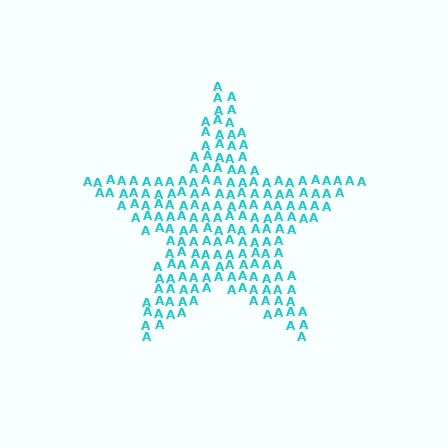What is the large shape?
The large shape is a star.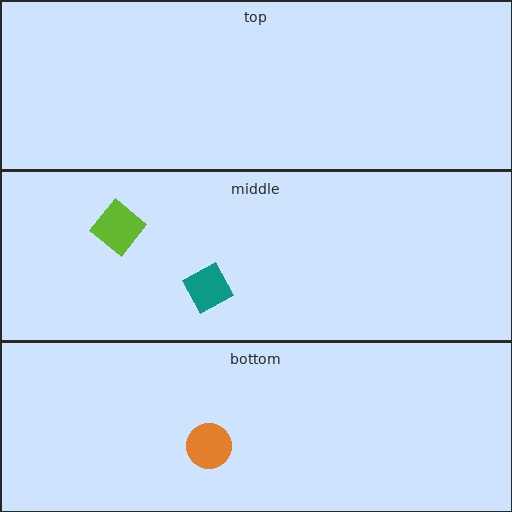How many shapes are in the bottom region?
1.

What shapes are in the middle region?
The teal square, the lime diamond.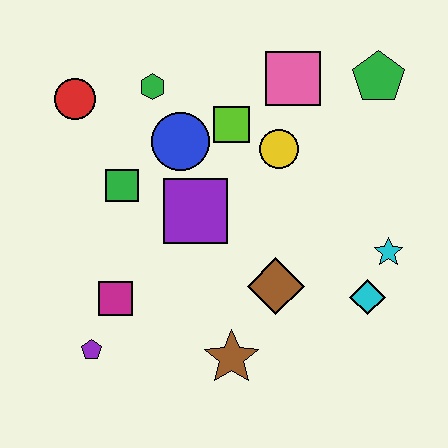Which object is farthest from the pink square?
The purple pentagon is farthest from the pink square.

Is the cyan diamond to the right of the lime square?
Yes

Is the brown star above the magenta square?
No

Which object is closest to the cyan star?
The cyan diamond is closest to the cyan star.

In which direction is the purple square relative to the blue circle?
The purple square is below the blue circle.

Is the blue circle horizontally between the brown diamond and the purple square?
No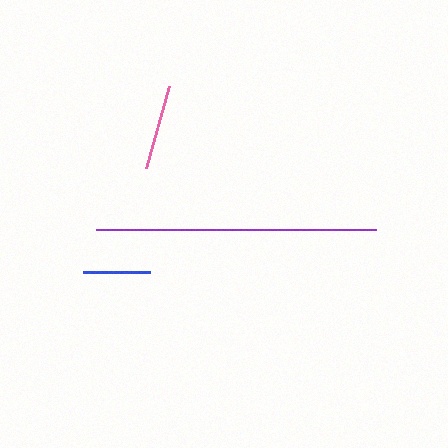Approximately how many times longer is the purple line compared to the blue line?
The purple line is approximately 4.2 times the length of the blue line.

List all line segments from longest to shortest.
From longest to shortest: purple, pink, blue.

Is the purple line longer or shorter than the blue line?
The purple line is longer than the blue line.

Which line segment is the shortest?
The blue line is the shortest at approximately 67 pixels.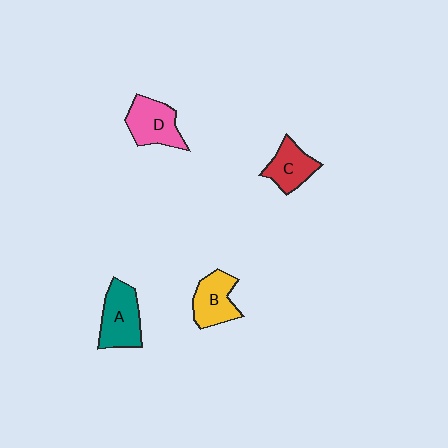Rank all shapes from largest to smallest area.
From largest to smallest: A (teal), D (pink), B (yellow), C (red).